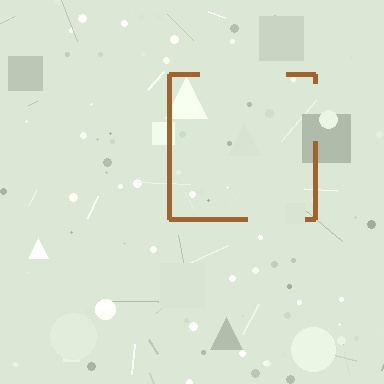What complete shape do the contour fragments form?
The contour fragments form a square.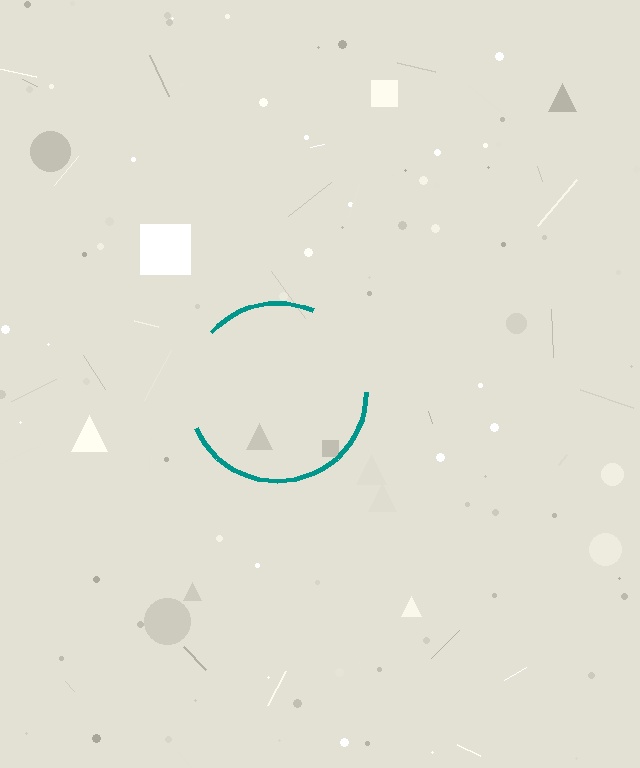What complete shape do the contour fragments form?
The contour fragments form a circle.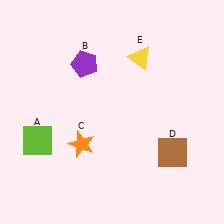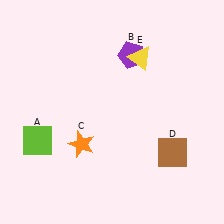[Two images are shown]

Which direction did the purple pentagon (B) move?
The purple pentagon (B) moved right.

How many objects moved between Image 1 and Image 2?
1 object moved between the two images.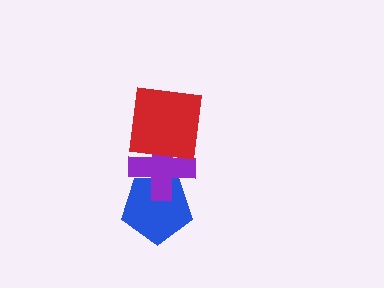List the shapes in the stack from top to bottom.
From top to bottom: the red square, the purple cross, the blue pentagon.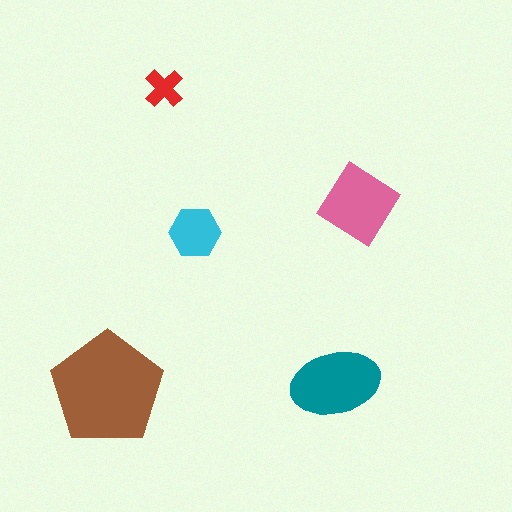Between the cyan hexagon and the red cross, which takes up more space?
The cyan hexagon.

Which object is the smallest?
The red cross.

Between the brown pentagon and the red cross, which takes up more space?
The brown pentagon.